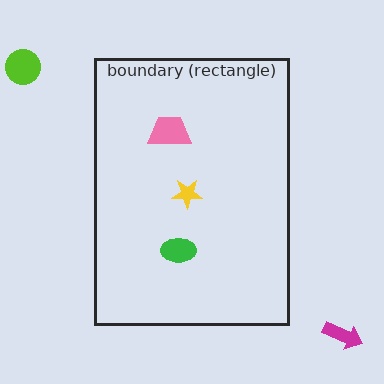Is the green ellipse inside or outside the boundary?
Inside.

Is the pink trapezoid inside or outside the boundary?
Inside.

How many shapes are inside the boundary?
3 inside, 2 outside.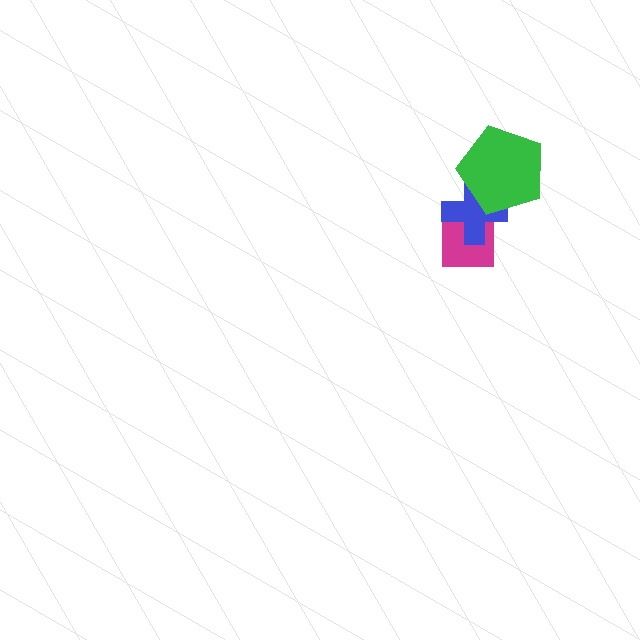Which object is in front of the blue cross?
The green pentagon is in front of the blue cross.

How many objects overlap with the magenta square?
1 object overlaps with the magenta square.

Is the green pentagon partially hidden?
No, no other shape covers it.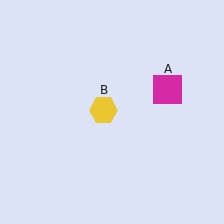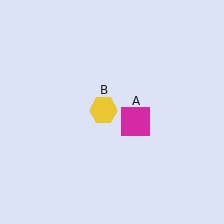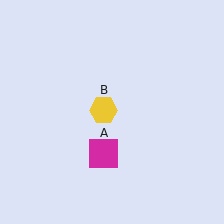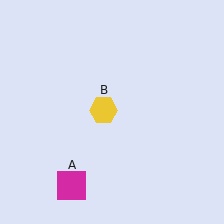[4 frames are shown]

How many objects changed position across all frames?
1 object changed position: magenta square (object A).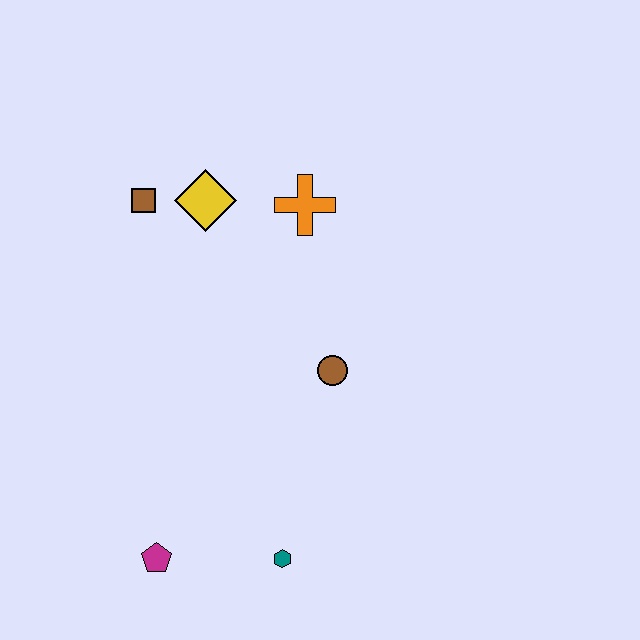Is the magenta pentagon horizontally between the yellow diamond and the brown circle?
No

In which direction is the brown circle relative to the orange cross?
The brown circle is below the orange cross.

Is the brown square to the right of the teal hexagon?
No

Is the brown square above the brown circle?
Yes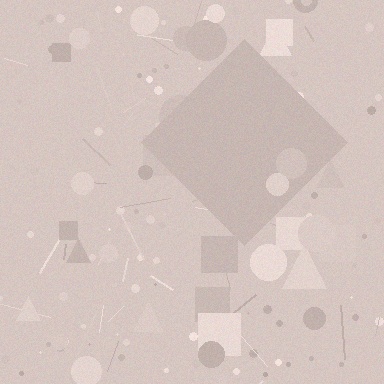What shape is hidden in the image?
A diamond is hidden in the image.